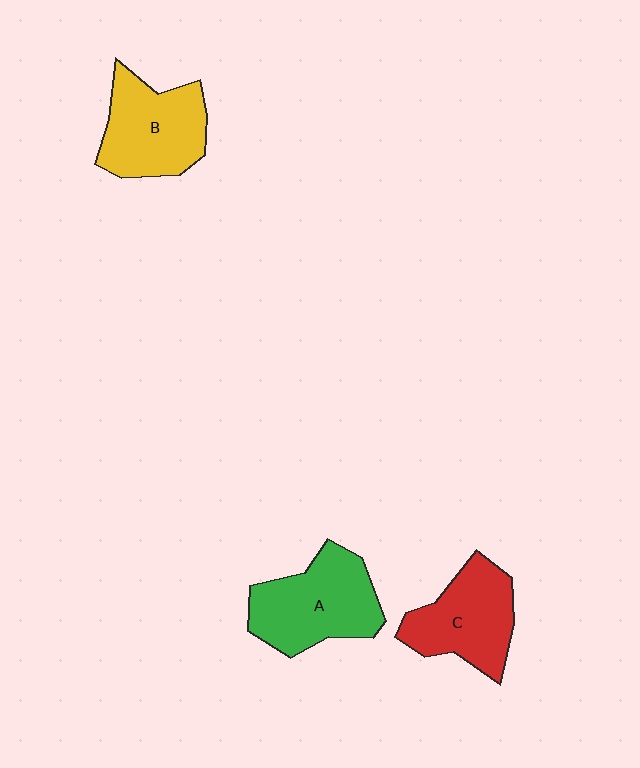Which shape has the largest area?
Shape A (green).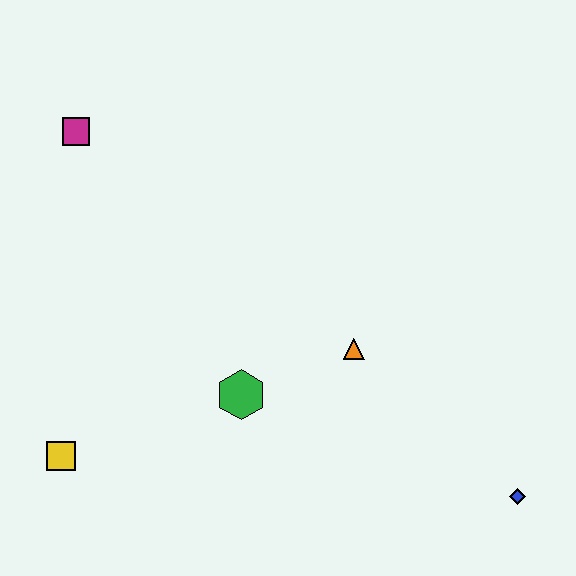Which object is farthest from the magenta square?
The blue diamond is farthest from the magenta square.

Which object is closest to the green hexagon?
The orange triangle is closest to the green hexagon.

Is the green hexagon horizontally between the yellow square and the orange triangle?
Yes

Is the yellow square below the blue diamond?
No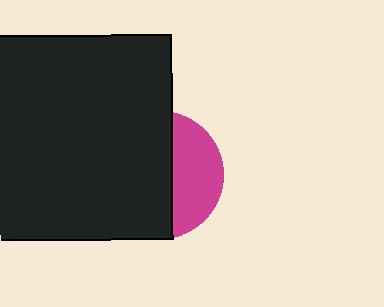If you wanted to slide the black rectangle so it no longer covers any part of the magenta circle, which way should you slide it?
Slide it left — that is the most direct way to separate the two shapes.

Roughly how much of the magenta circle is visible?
A small part of it is visible (roughly 37%).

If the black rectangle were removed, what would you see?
You would see the complete magenta circle.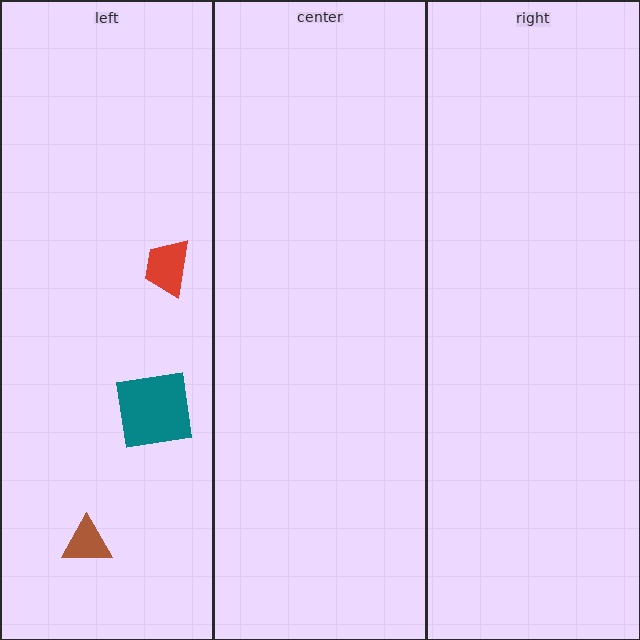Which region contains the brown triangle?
The left region.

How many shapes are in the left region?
3.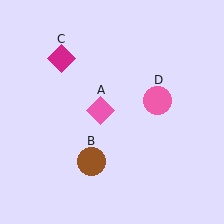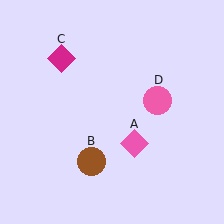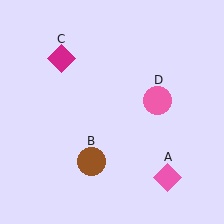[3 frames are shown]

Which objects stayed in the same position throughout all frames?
Brown circle (object B) and magenta diamond (object C) and pink circle (object D) remained stationary.